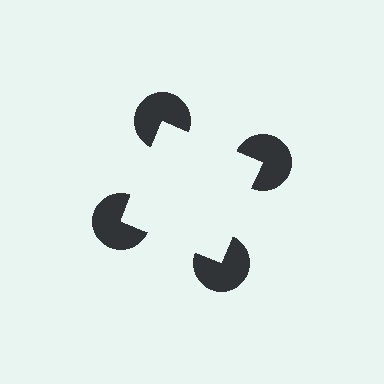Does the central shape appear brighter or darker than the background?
It typically appears slightly brighter than the background, even though no actual brightness change is drawn.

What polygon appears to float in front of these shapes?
An illusory square — its edges are inferred from the aligned wedge cuts in the pac-man discs, not physically drawn.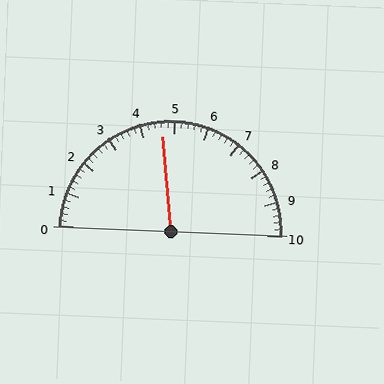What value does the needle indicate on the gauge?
The needle indicates approximately 4.6.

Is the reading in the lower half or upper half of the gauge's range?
The reading is in the lower half of the range (0 to 10).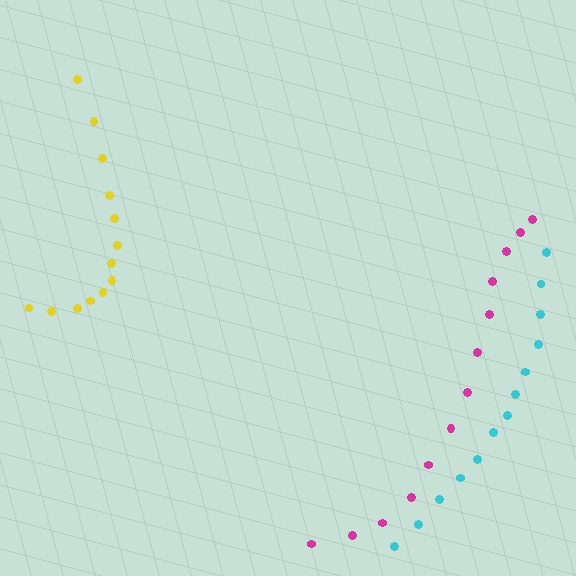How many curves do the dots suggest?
There are 3 distinct paths.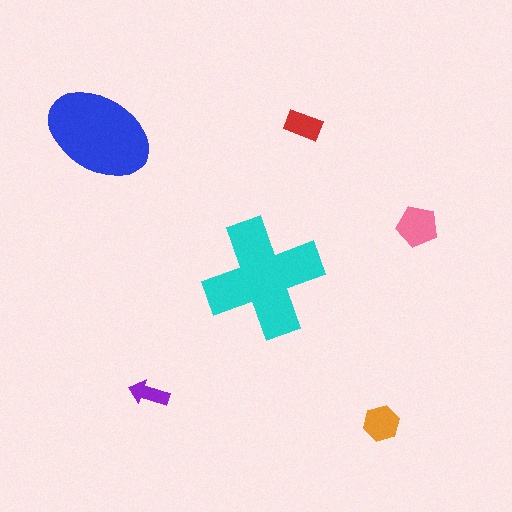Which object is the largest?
The cyan cross.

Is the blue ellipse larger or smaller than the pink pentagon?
Larger.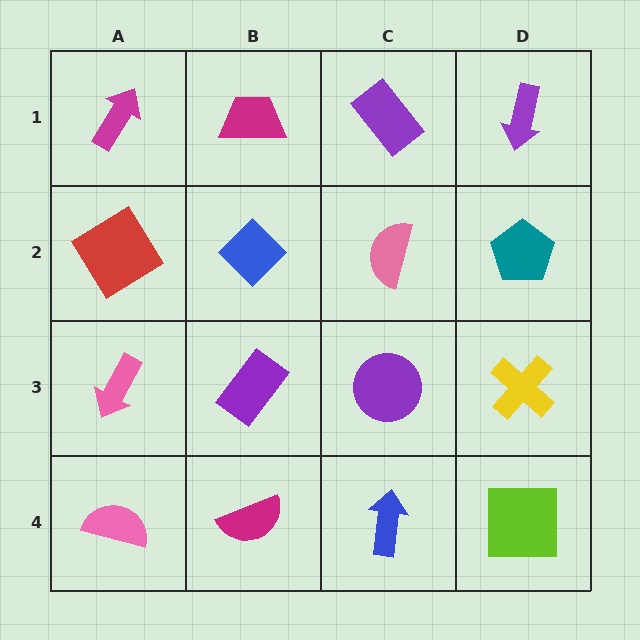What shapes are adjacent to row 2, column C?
A purple rectangle (row 1, column C), a purple circle (row 3, column C), a blue diamond (row 2, column B), a teal pentagon (row 2, column D).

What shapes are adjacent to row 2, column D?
A purple arrow (row 1, column D), a yellow cross (row 3, column D), a pink semicircle (row 2, column C).